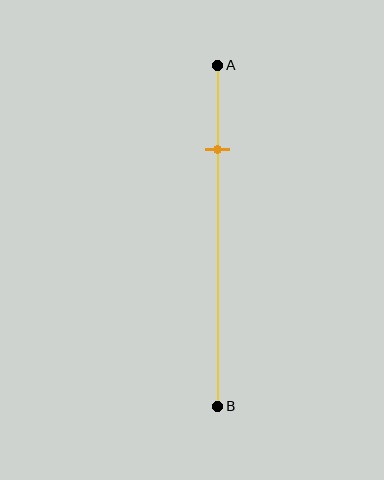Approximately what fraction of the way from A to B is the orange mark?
The orange mark is approximately 25% of the way from A to B.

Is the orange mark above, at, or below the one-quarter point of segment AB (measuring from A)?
The orange mark is approximately at the one-quarter point of segment AB.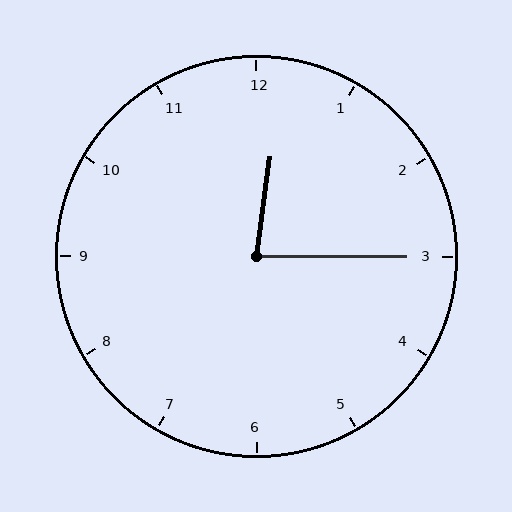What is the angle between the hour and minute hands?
Approximately 82 degrees.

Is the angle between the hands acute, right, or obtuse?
It is acute.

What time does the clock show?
12:15.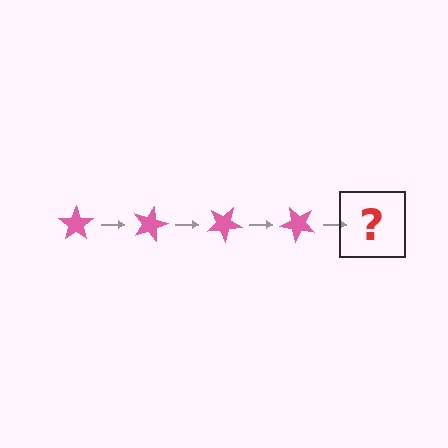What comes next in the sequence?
The next element should be a pink star rotated 60 degrees.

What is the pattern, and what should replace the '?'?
The pattern is that the star rotates 15 degrees each step. The '?' should be a pink star rotated 60 degrees.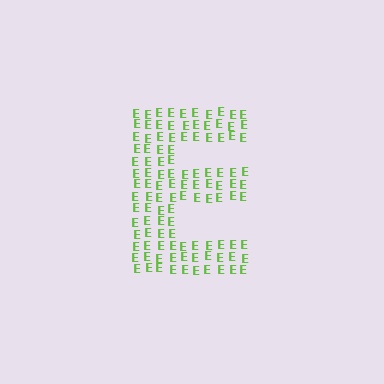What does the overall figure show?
The overall figure shows the letter E.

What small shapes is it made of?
It is made of small letter E's.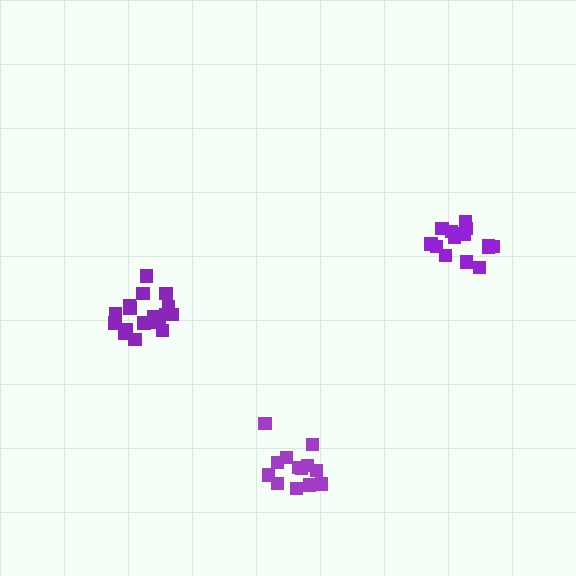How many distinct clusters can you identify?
There are 3 distinct clusters.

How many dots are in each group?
Group 1: 18 dots, Group 2: 13 dots, Group 3: 14 dots (45 total).